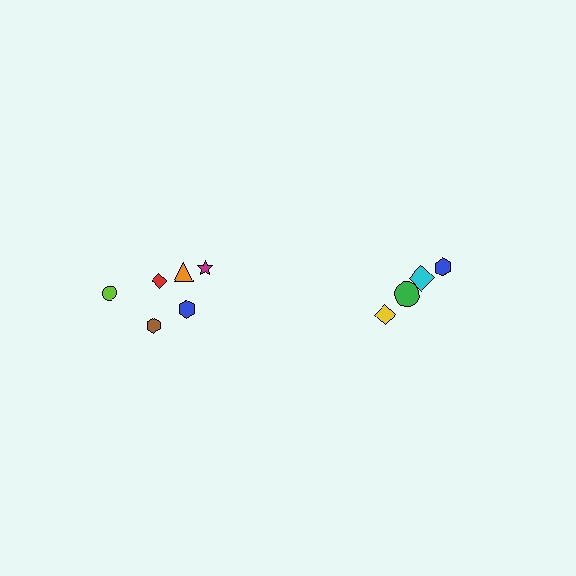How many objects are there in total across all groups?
There are 10 objects.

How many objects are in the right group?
There are 4 objects.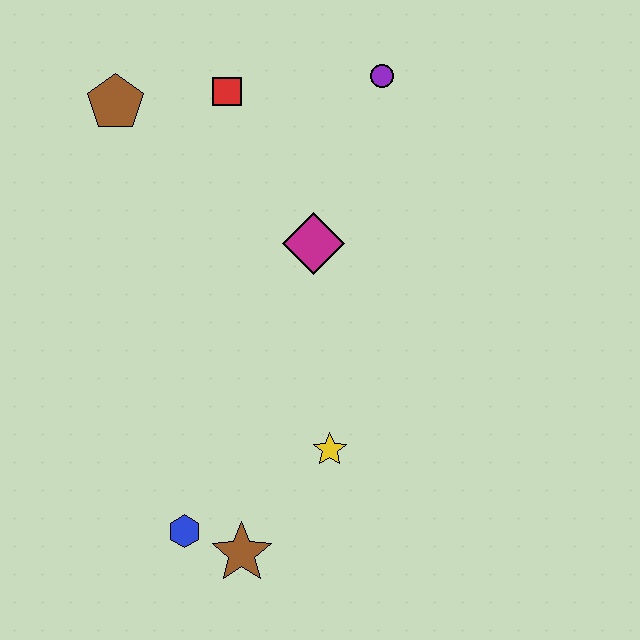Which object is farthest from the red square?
The brown star is farthest from the red square.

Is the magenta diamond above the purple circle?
No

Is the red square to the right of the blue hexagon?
Yes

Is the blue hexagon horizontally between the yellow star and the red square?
No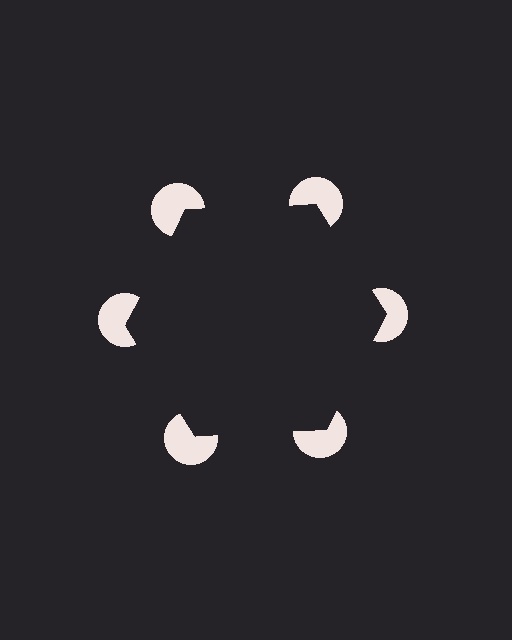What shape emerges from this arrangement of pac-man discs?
An illusory hexagon — its edges are inferred from the aligned wedge cuts in the pac-man discs, not physically drawn.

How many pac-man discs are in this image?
There are 6 — one at each vertex of the illusory hexagon.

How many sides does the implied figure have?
6 sides.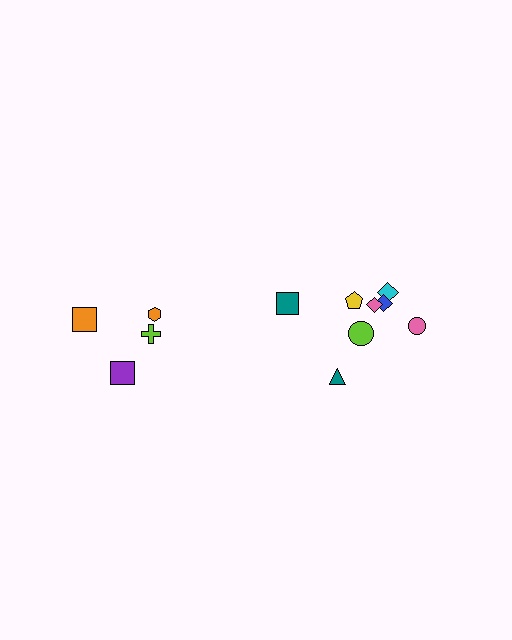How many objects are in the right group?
There are 8 objects.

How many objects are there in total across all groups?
There are 12 objects.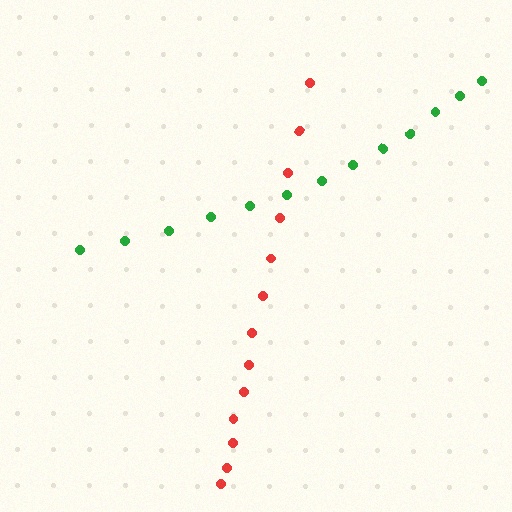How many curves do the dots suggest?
There are 2 distinct paths.